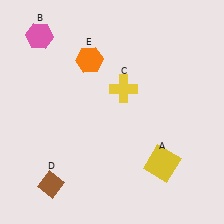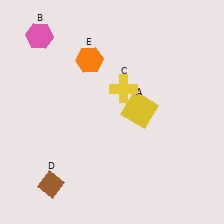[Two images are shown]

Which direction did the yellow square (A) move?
The yellow square (A) moved up.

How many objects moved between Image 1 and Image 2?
1 object moved between the two images.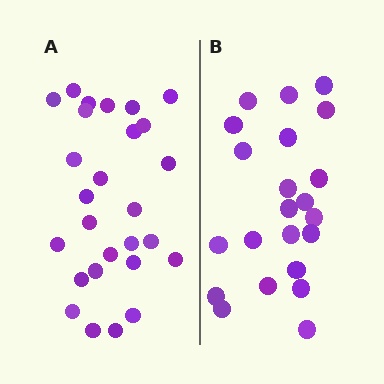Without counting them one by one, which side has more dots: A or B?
Region A (the left region) has more dots.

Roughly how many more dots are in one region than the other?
Region A has about 5 more dots than region B.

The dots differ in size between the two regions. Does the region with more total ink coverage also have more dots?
No. Region B has more total ink coverage because its dots are larger, but region A actually contains more individual dots. Total area can be misleading — the number of items is what matters here.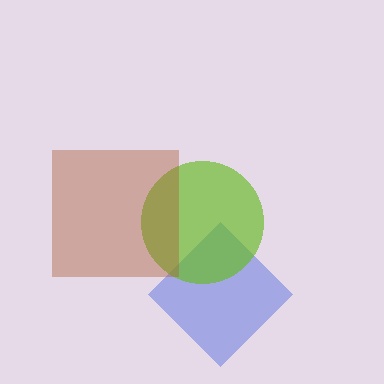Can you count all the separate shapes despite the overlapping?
Yes, there are 3 separate shapes.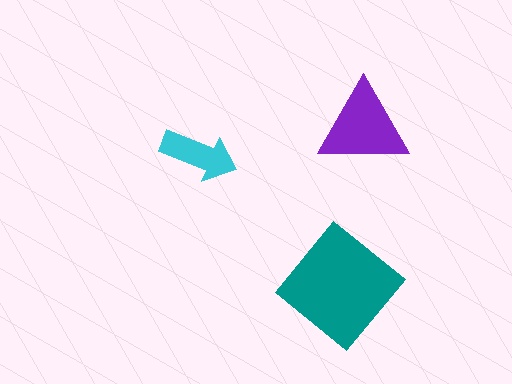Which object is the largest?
The teal diamond.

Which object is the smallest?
The cyan arrow.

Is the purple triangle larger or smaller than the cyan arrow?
Larger.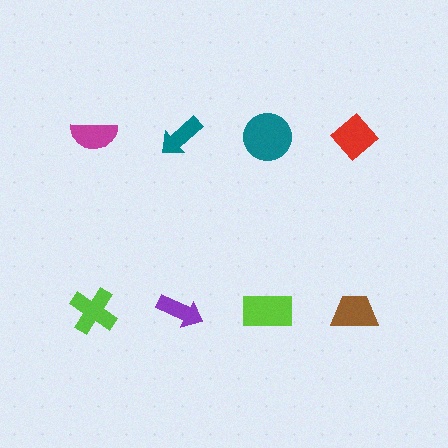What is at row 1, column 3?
A teal circle.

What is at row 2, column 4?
A brown trapezoid.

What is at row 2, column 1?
A lime cross.